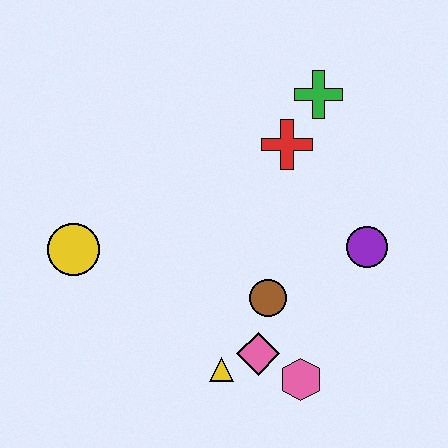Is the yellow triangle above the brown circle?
No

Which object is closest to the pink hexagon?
The pink diamond is closest to the pink hexagon.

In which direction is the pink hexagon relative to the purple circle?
The pink hexagon is below the purple circle.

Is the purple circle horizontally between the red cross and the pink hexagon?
No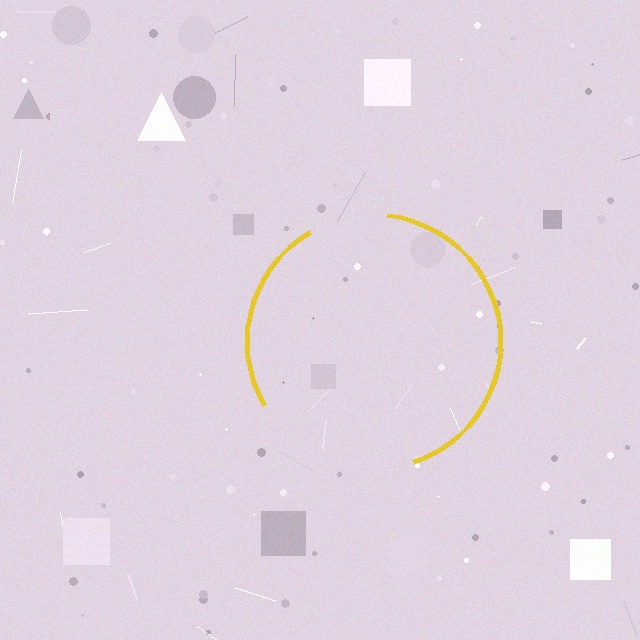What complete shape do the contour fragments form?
The contour fragments form a circle.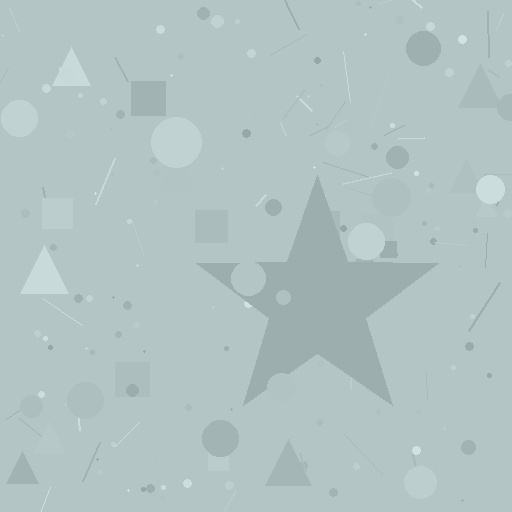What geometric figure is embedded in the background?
A star is embedded in the background.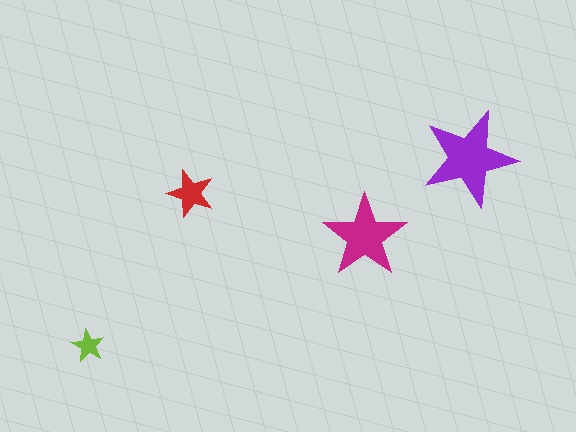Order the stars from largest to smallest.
the purple one, the magenta one, the red one, the lime one.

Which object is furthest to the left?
The lime star is leftmost.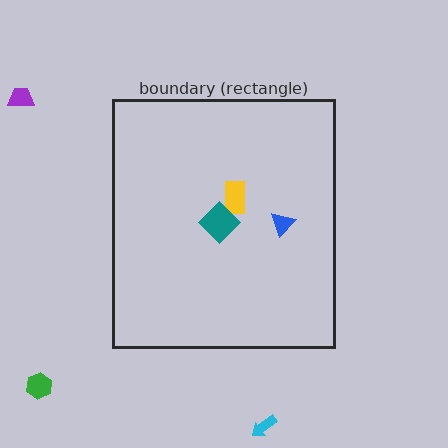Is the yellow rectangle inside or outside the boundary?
Inside.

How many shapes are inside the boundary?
3 inside, 3 outside.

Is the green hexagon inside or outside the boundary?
Outside.